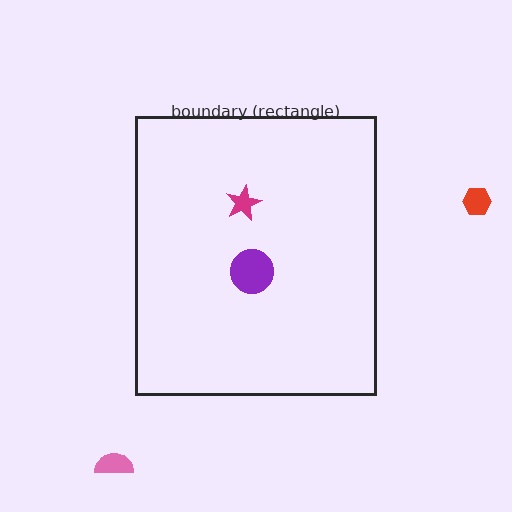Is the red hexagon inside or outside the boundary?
Outside.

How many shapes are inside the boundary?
2 inside, 2 outside.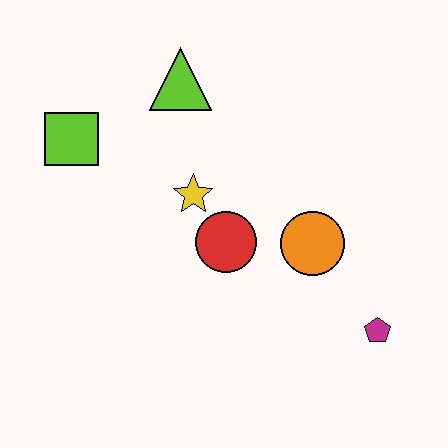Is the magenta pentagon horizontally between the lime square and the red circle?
No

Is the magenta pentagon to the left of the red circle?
No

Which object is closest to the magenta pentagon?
The orange circle is closest to the magenta pentagon.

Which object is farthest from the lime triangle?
The magenta pentagon is farthest from the lime triangle.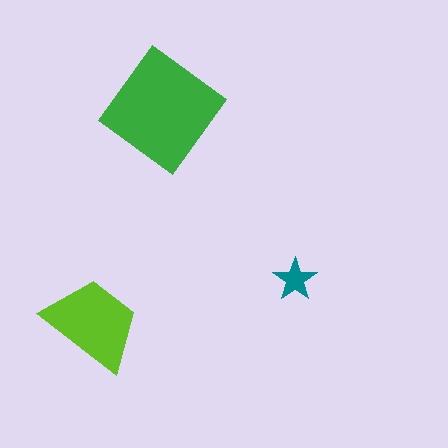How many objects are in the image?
There are 3 objects in the image.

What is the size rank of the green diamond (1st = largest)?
1st.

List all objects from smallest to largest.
The teal star, the lime trapezoid, the green diamond.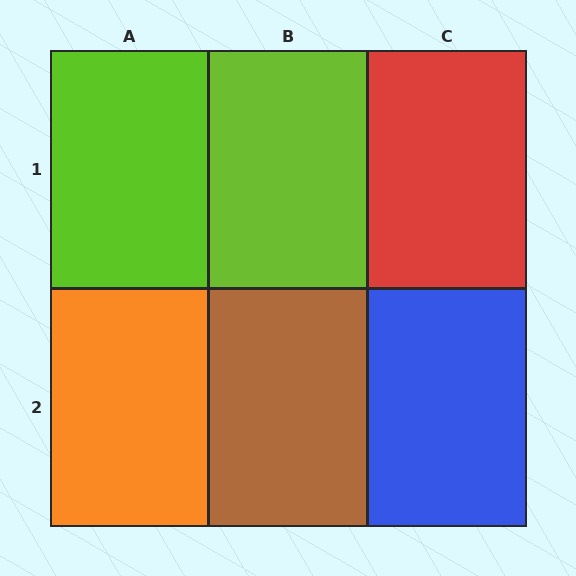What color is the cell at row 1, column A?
Lime.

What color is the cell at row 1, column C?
Red.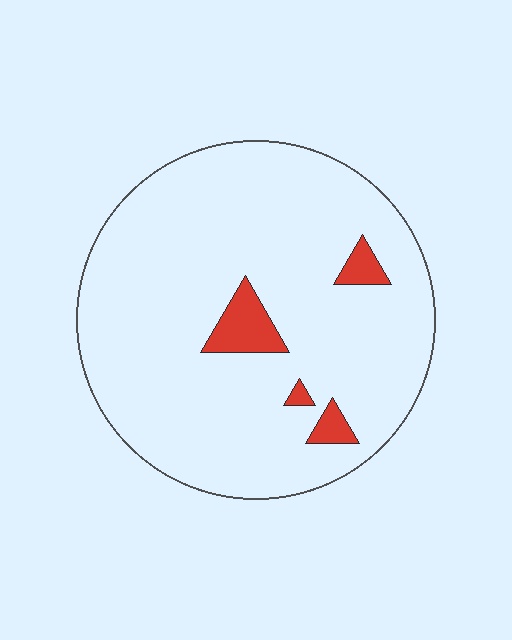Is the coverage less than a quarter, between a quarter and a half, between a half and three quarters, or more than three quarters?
Less than a quarter.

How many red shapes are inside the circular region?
4.